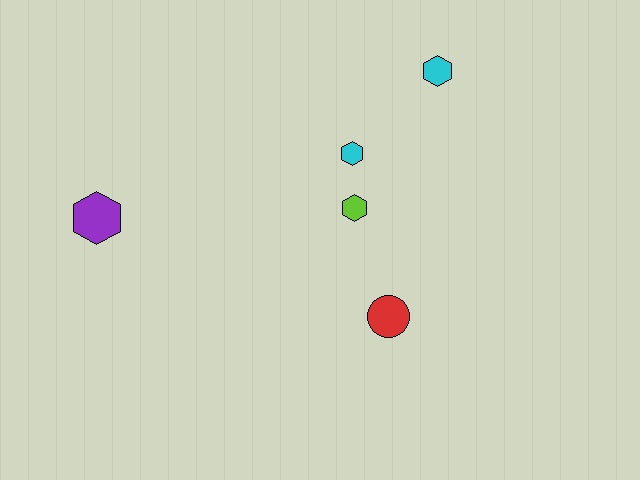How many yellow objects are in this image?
There are no yellow objects.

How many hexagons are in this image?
There are 4 hexagons.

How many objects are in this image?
There are 5 objects.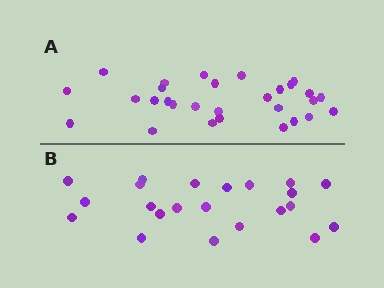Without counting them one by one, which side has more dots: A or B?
Region A (the top region) has more dots.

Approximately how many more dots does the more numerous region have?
Region A has roughly 8 or so more dots than region B.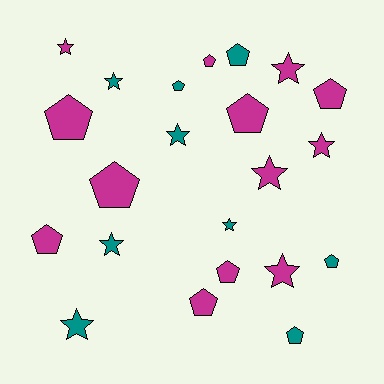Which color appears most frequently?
Magenta, with 13 objects.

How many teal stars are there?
There are 5 teal stars.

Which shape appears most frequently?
Pentagon, with 12 objects.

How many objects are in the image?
There are 22 objects.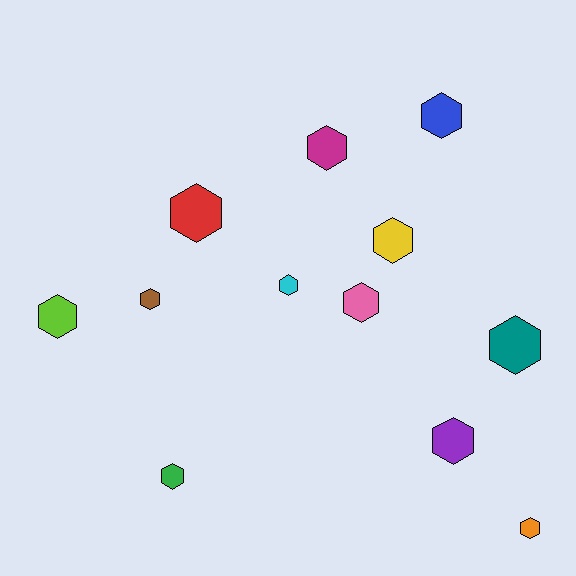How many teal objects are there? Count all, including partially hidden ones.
There is 1 teal object.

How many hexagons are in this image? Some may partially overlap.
There are 12 hexagons.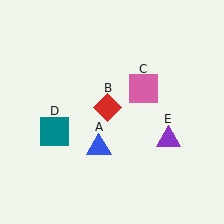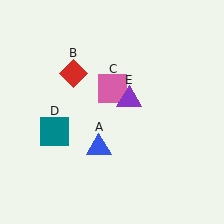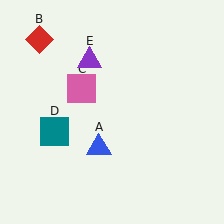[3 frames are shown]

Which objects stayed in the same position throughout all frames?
Blue triangle (object A) and teal square (object D) remained stationary.